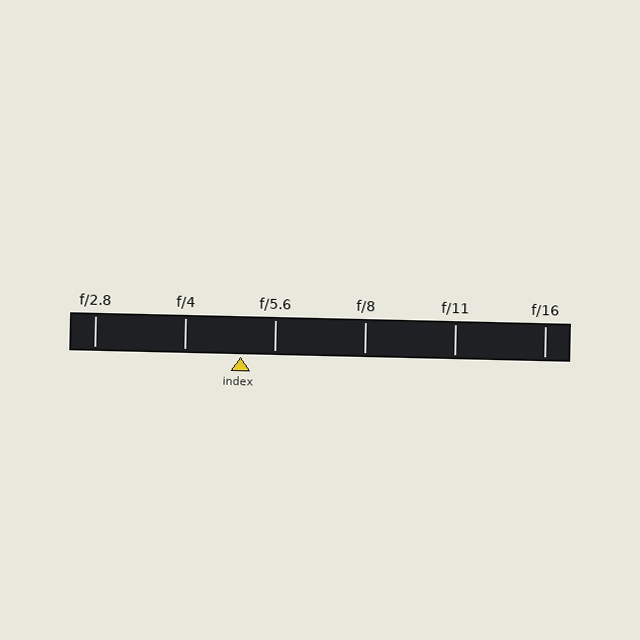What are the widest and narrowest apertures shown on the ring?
The widest aperture shown is f/2.8 and the narrowest is f/16.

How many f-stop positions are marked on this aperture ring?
There are 6 f-stop positions marked.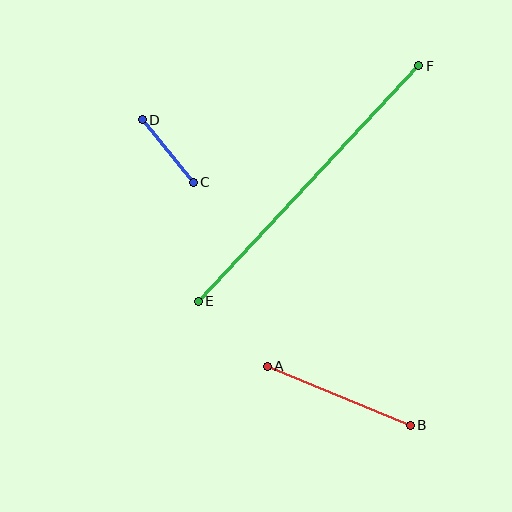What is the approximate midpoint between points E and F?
The midpoint is at approximately (309, 183) pixels.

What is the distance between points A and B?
The distance is approximately 154 pixels.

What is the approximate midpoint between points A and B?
The midpoint is at approximately (339, 396) pixels.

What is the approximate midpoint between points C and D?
The midpoint is at approximately (168, 151) pixels.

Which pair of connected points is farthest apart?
Points E and F are farthest apart.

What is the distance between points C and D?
The distance is approximately 81 pixels.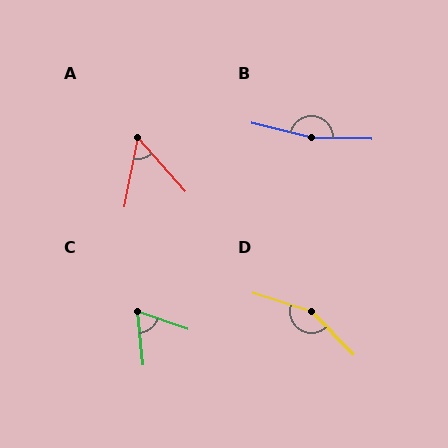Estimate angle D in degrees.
Approximately 152 degrees.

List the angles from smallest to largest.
A (53°), C (65°), D (152°), B (168°).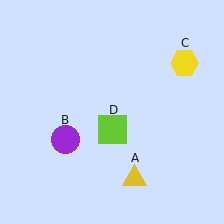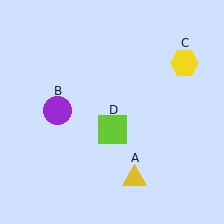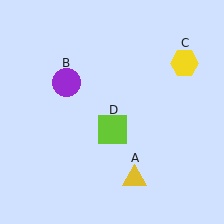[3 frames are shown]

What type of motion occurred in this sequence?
The purple circle (object B) rotated clockwise around the center of the scene.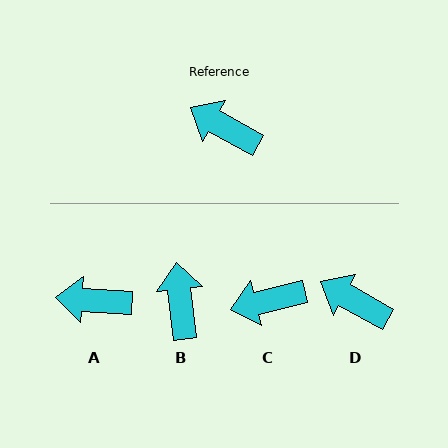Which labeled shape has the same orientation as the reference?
D.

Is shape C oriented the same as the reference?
No, it is off by about 42 degrees.